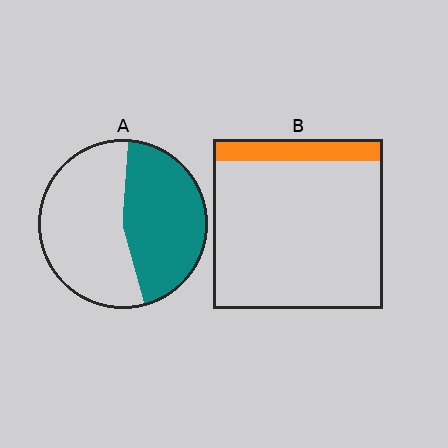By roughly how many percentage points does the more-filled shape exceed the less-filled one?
By roughly 30 percentage points (A over B).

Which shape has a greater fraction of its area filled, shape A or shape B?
Shape A.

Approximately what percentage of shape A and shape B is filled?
A is approximately 45% and B is approximately 15%.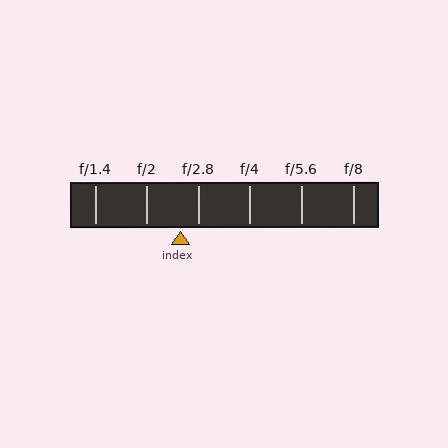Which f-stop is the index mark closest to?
The index mark is closest to f/2.8.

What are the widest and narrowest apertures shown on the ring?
The widest aperture shown is f/1.4 and the narrowest is f/8.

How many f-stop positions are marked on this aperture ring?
There are 6 f-stop positions marked.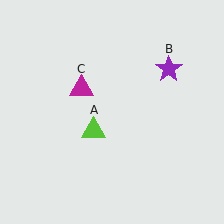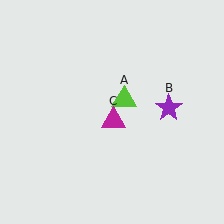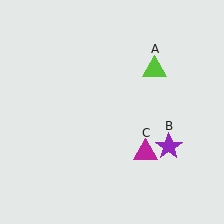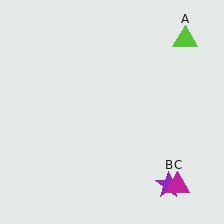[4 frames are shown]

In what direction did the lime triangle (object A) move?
The lime triangle (object A) moved up and to the right.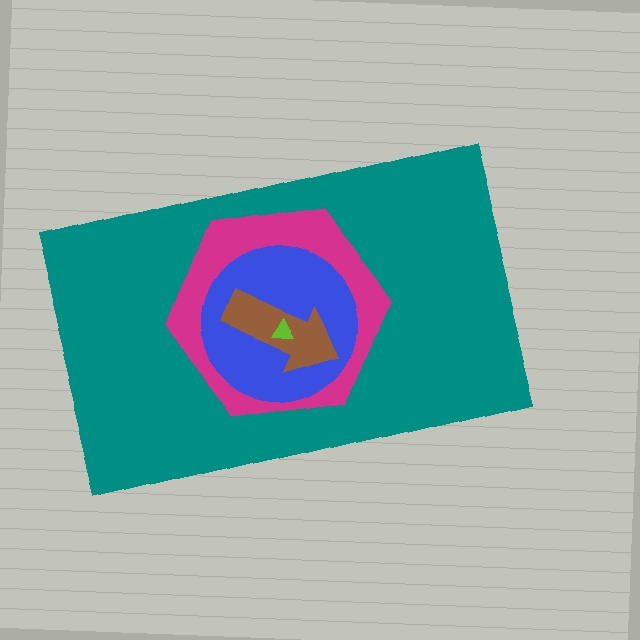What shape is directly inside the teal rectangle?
The magenta hexagon.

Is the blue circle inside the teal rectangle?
Yes.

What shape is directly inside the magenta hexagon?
The blue circle.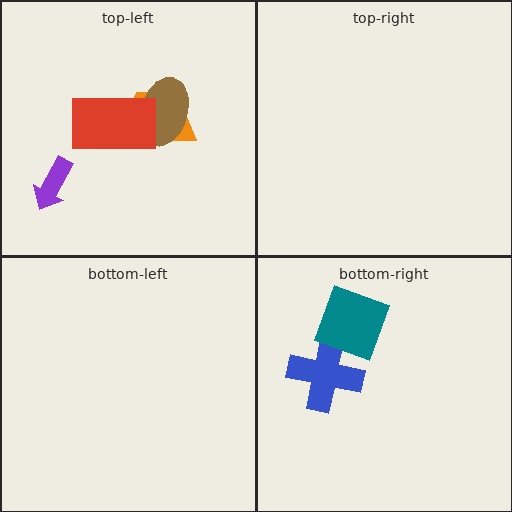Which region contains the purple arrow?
The top-left region.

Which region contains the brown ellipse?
The top-left region.